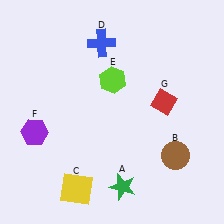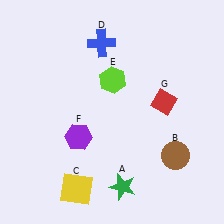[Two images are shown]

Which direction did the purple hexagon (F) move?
The purple hexagon (F) moved right.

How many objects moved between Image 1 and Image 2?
1 object moved between the two images.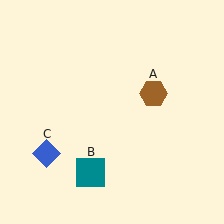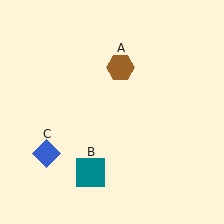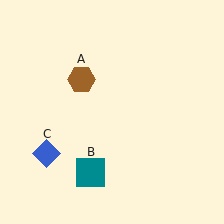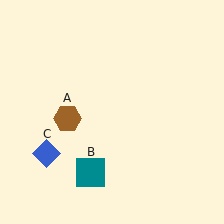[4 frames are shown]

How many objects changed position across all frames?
1 object changed position: brown hexagon (object A).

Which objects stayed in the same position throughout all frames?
Teal square (object B) and blue diamond (object C) remained stationary.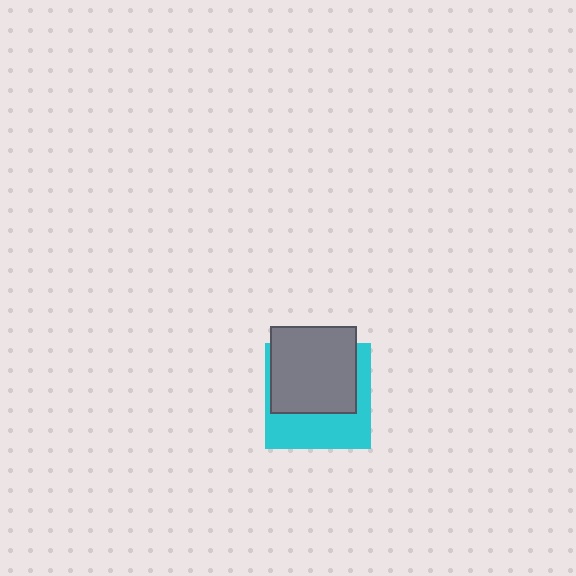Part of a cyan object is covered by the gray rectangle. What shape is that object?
It is a square.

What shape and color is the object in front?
The object in front is a gray rectangle.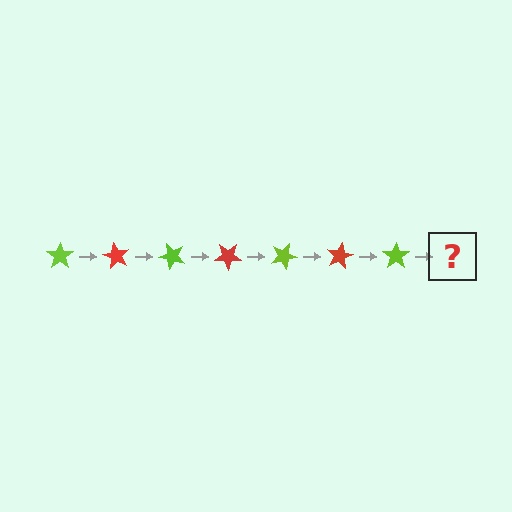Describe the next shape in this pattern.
It should be a red star, rotated 420 degrees from the start.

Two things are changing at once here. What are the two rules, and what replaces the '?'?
The two rules are that it rotates 60 degrees each step and the color cycles through lime and red. The '?' should be a red star, rotated 420 degrees from the start.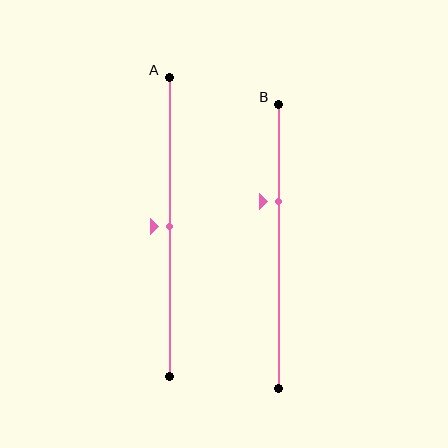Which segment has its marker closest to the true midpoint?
Segment A has its marker closest to the true midpoint.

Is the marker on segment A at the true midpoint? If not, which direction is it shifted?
Yes, the marker on segment A is at the true midpoint.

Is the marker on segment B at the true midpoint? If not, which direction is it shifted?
No, the marker on segment B is shifted upward by about 16% of the segment length.